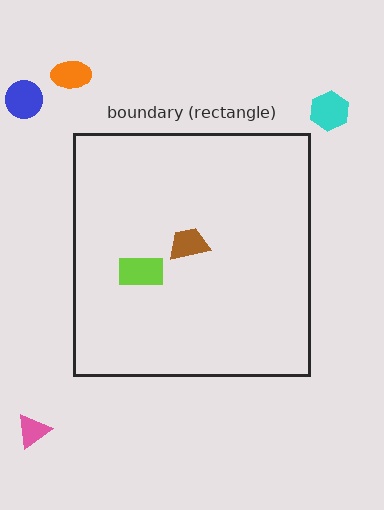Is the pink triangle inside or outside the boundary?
Outside.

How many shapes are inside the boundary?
2 inside, 4 outside.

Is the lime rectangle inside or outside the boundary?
Inside.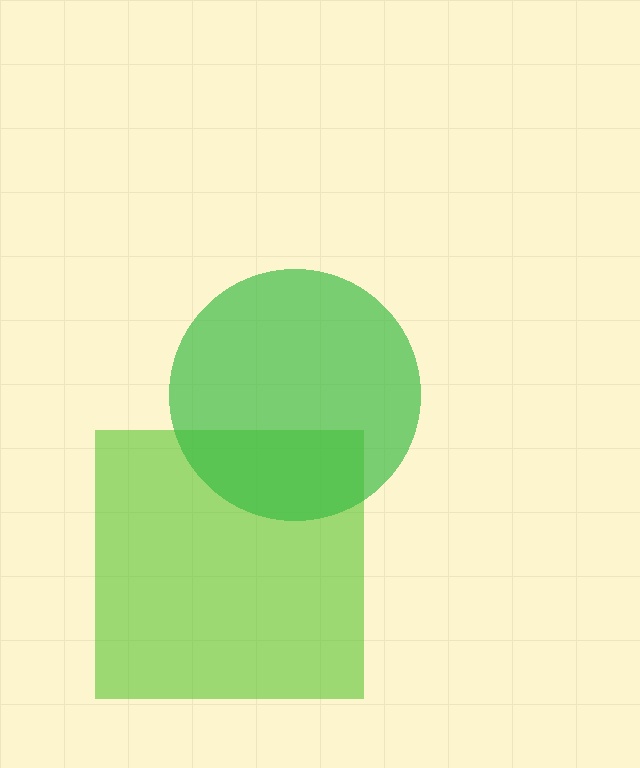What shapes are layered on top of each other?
The layered shapes are: a lime square, a green circle.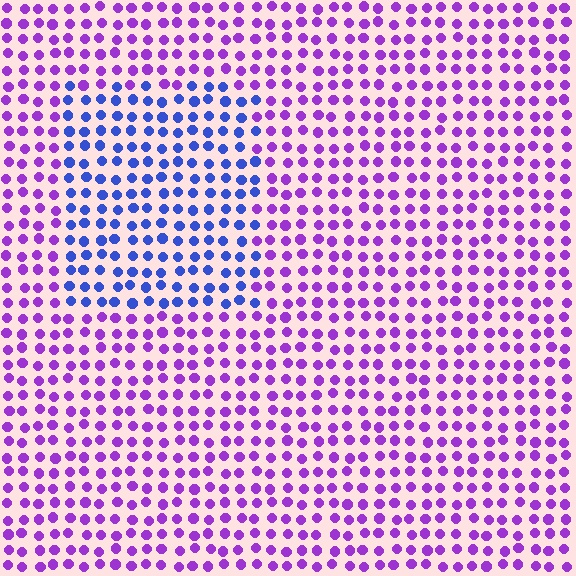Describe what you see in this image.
The image is filled with small purple elements in a uniform arrangement. A rectangle-shaped region is visible where the elements are tinted to a slightly different hue, forming a subtle color boundary.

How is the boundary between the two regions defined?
The boundary is defined purely by a slight shift in hue (about 50 degrees). Spacing, size, and orientation are identical on both sides.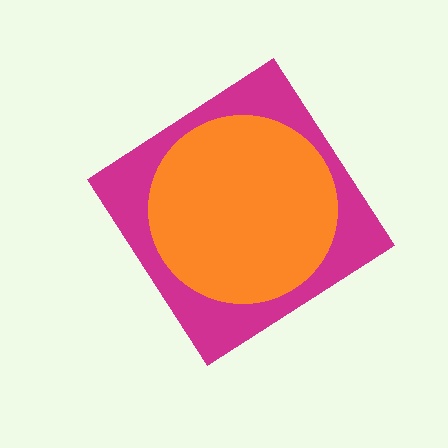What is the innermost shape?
The orange circle.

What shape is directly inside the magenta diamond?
The orange circle.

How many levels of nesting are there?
2.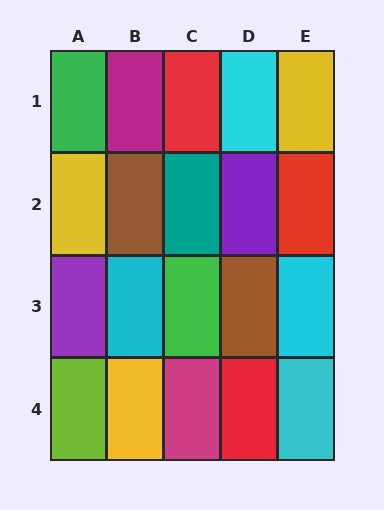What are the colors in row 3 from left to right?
Purple, cyan, green, brown, cyan.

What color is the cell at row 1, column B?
Magenta.